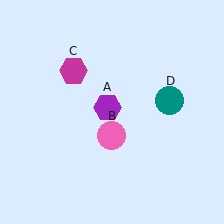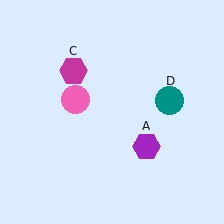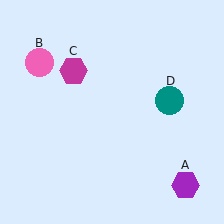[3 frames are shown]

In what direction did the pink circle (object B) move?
The pink circle (object B) moved up and to the left.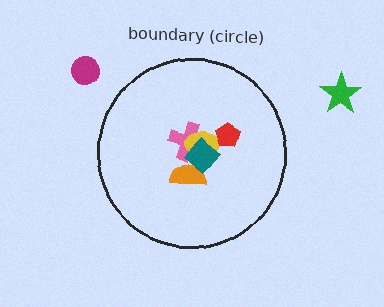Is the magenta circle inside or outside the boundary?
Outside.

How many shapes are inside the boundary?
5 inside, 2 outside.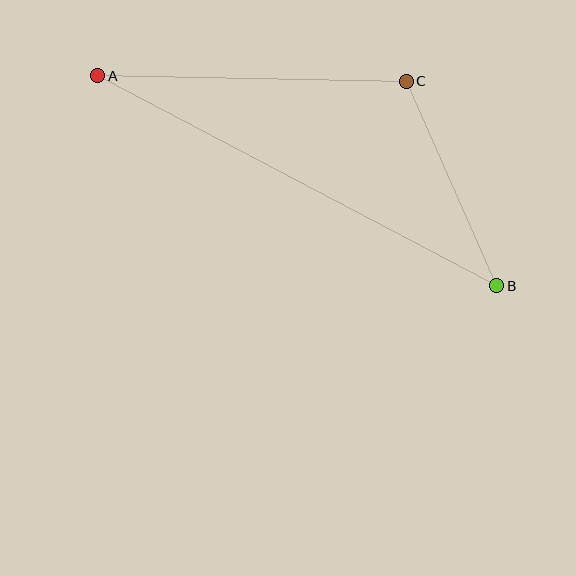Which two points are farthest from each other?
Points A and B are farthest from each other.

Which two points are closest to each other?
Points B and C are closest to each other.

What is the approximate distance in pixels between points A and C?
The distance between A and C is approximately 309 pixels.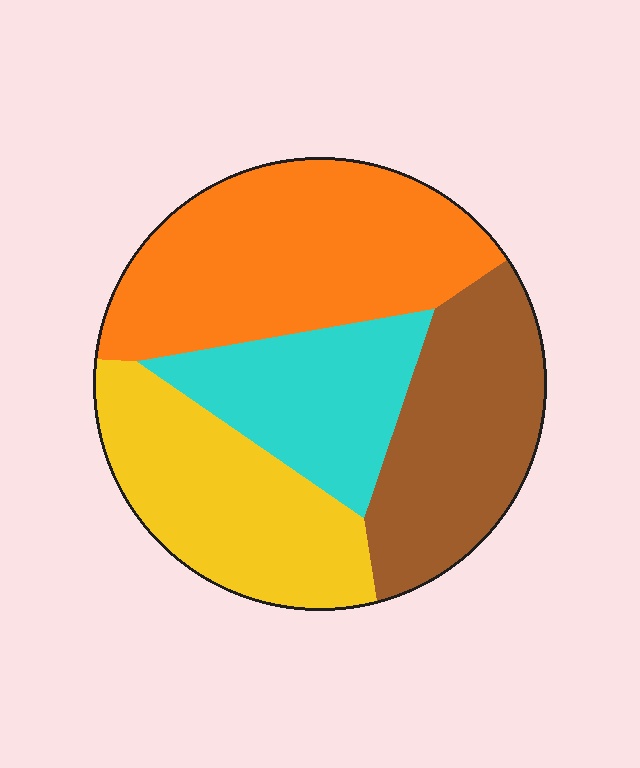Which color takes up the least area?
Cyan, at roughly 20%.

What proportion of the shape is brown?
Brown takes up less than a quarter of the shape.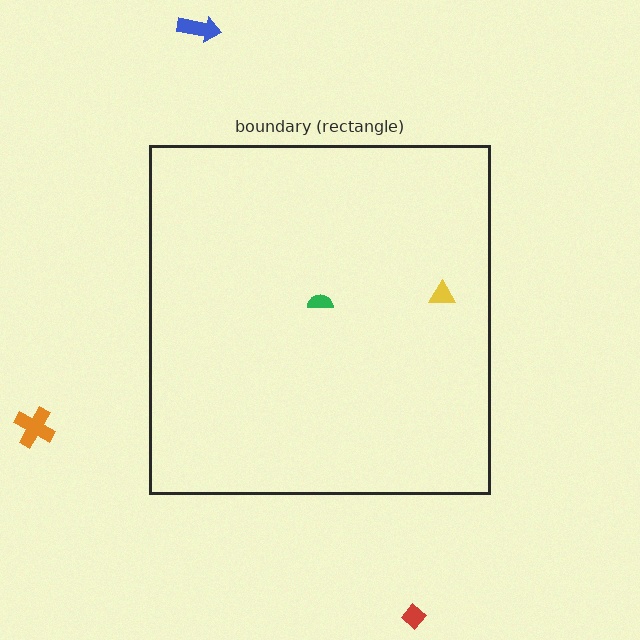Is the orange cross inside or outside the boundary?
Outside.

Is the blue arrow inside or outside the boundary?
Outside.